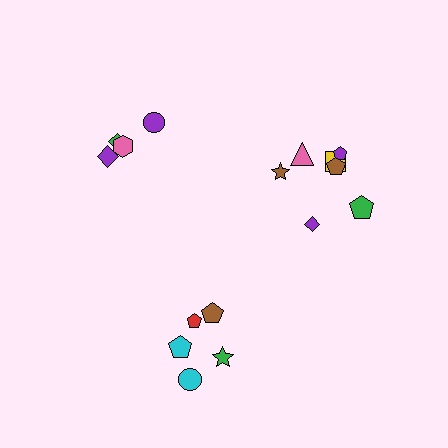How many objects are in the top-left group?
There are 4 objects.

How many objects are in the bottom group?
There are 5 objects.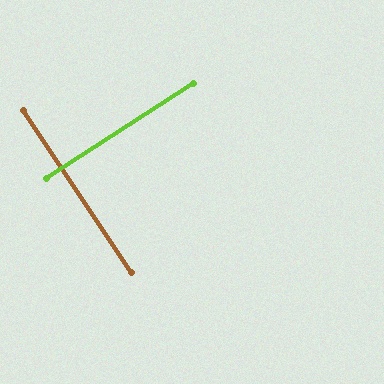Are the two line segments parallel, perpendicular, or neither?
Perpendicular — they meet at approximately 89°.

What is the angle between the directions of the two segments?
Approximately 89 degrees.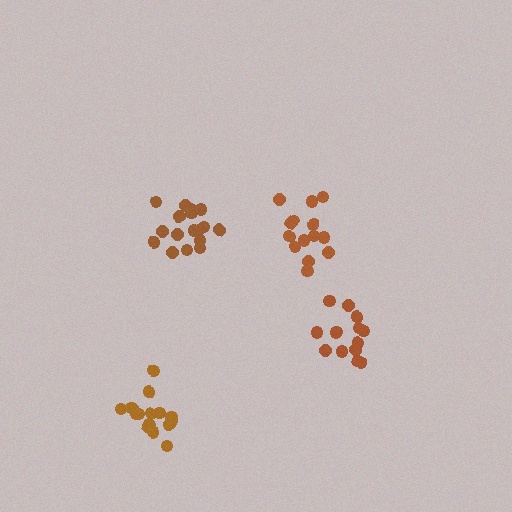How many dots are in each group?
Group 1: 14 dots, Group 2: 14 dots, Group 3: 17 dots, Group 4: 16 dots (61 total).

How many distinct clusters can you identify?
There are 4 distinct clusters.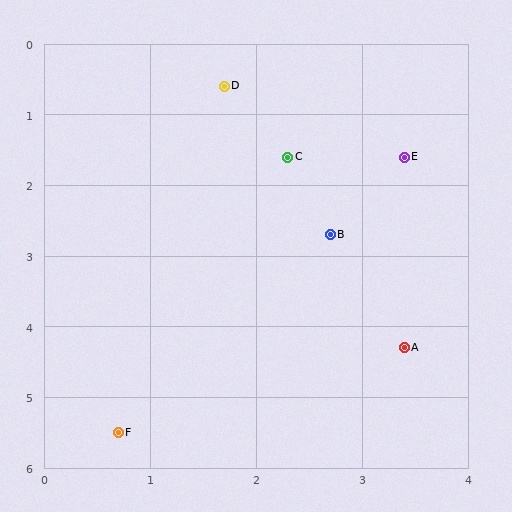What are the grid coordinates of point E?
Point E is at approximately (3.4, 1.6).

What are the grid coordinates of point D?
Point D is at approximately (1.7, 0.6).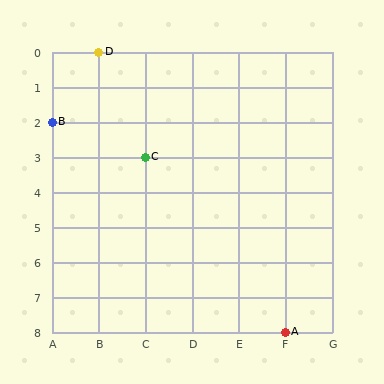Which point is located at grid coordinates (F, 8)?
Point A is at (F, 8).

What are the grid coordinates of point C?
Point C is at grid coordinates (C, 3).